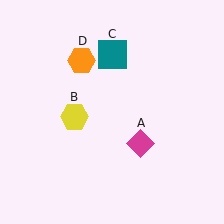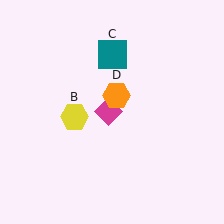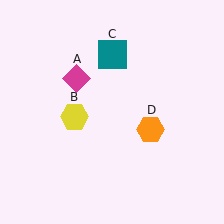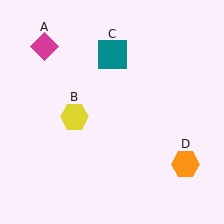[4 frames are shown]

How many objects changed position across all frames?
2 objects changed position: magenta diamond (object A), orange hexagon (object D).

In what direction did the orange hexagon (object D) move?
The orange hexagon (object D) moved down and to the right.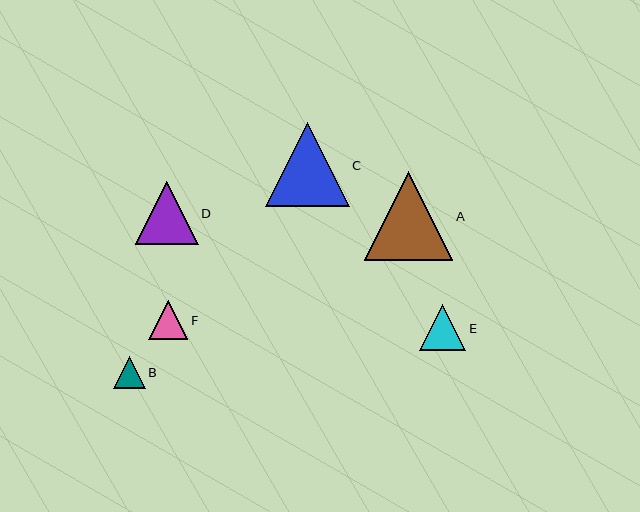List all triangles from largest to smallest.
From largest to smallest: A, C, D, E, F, B.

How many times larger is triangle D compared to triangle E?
Triangle D is approximately 1.4 times the size of triangle E.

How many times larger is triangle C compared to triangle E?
Triangle C is approximately 1.8 times the size of triangle E.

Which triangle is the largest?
Triangle A is the largest with a size of approximately 89 pixels.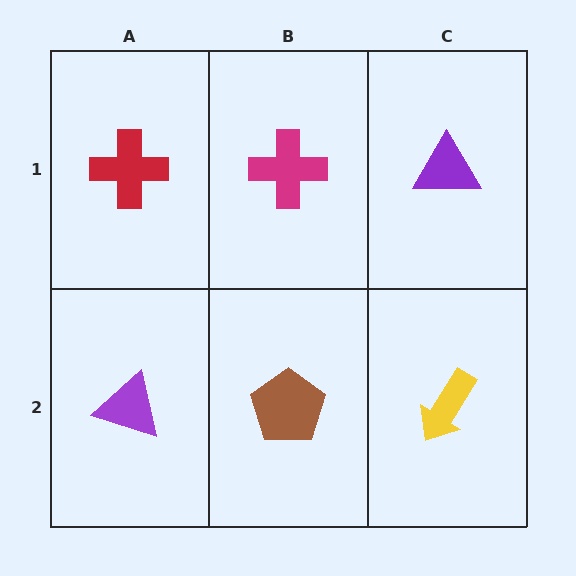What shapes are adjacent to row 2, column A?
A red cross (row 1, column A), a brown pentagon (row 2, column B).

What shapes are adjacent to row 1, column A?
A purple triangle (row 2, column A), a magenta cross (row 1, column B).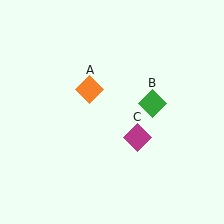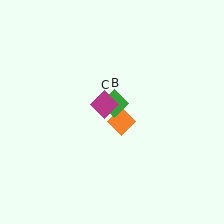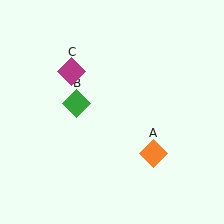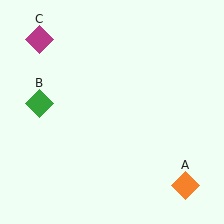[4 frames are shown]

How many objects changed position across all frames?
3 objects changed position: orange diamond (object A), green diamond (object B), magenta diamond (object C).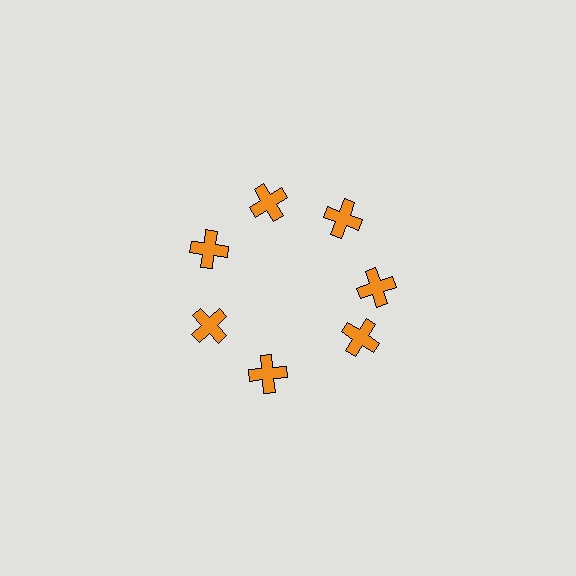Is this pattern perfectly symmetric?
No. The 7 orange crosses are arranged in a ring, but one element near the 5 o'clock position is rotated out of alignment along the ring, breaking the 7-fold rotational symmetry.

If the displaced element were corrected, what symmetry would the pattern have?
It would have 7-fold rotational symmetry — the pattern would map onto itself every 51 degrees.